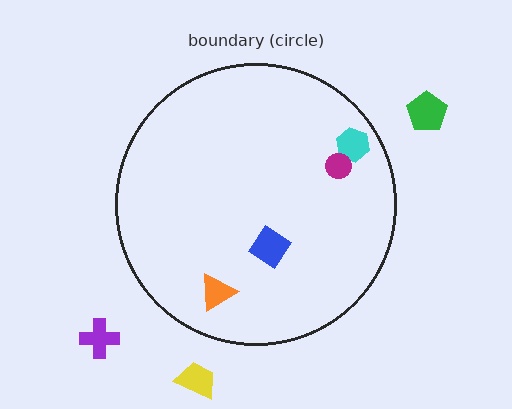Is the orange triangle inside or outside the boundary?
Inside.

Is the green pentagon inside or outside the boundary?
Outside.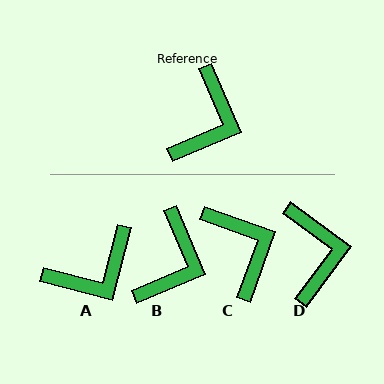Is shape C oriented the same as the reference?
No, it is off by about 47 degrees.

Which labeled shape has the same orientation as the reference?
B.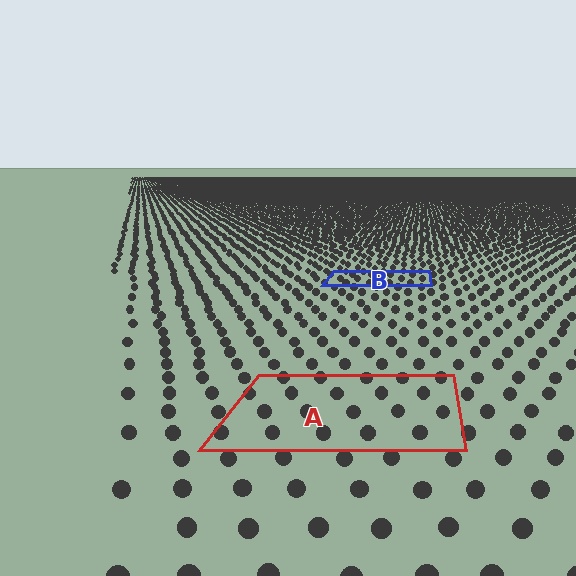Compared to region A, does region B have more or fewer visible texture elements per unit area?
Region B has more texture elements per unit area — they are packed more densely because it is farther away.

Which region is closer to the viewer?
Region A is closer. The texture elements there are larger and more spread out.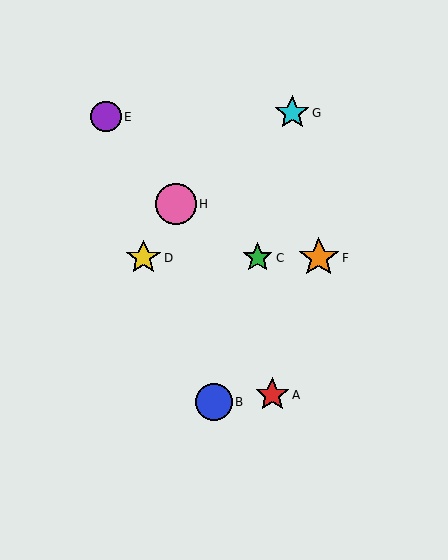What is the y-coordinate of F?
Object F is at y≈258.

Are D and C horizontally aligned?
Yes, both are at y≈258.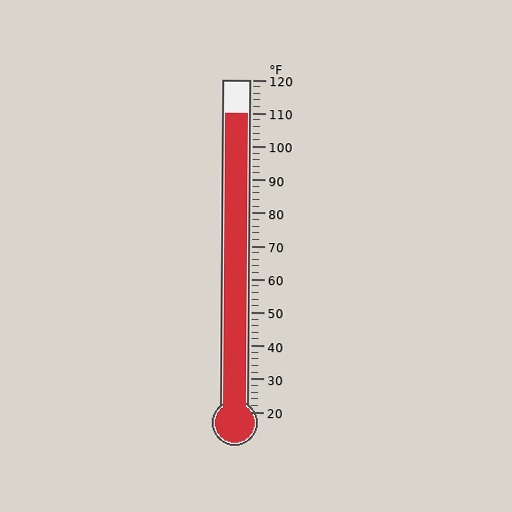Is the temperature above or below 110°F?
The temperature is at 110°F.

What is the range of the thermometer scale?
The thermometer scale ranges from 20°F to 120°F.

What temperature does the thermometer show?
The thermometer shows approximately 110°F.